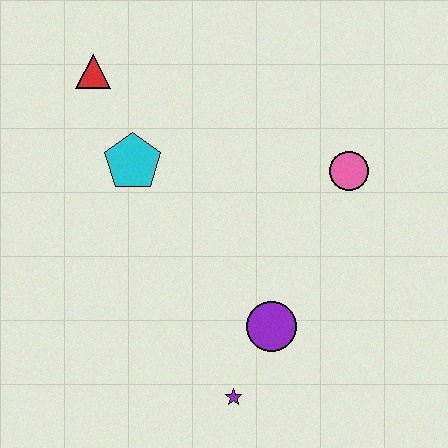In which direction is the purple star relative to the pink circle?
The purple star is below the pink circle.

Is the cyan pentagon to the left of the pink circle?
Yes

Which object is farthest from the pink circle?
The red triangle is farthest from the pink circle.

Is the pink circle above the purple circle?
Yes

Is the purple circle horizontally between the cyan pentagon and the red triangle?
No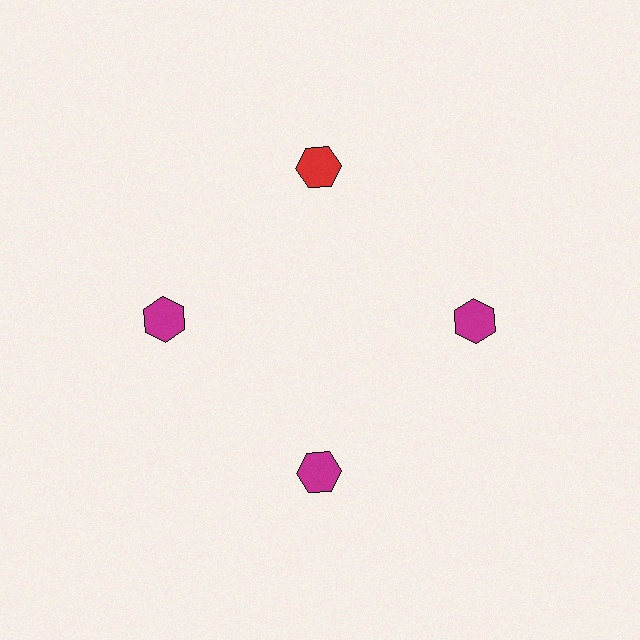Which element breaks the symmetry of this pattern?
The red hexagon at roughly the 12 o'clock position breaks the symmetry. All other shapes are magenta hexagons.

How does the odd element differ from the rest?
It has a different color: red instead of magenta.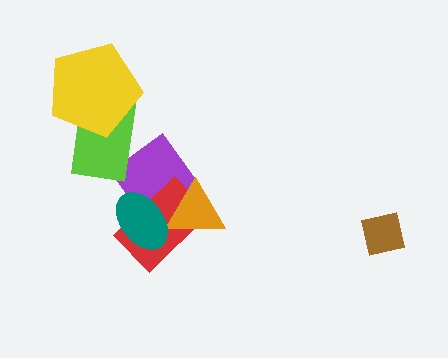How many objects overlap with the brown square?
0 objects overlap with the brown square.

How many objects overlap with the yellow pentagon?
1 object overlaps with the yellow pentagon.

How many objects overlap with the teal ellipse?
3 objects overlap with the teal ellipse.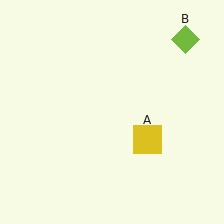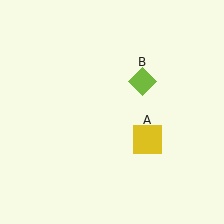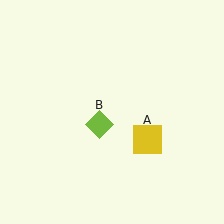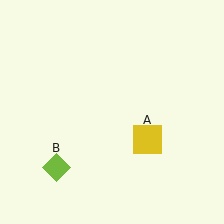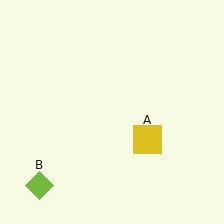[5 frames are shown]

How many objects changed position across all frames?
1 object changed position: lime diamond (object B).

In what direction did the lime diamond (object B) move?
The lime diamond (object B) moved down and to the left.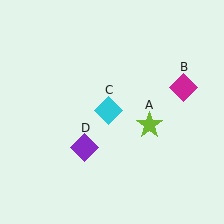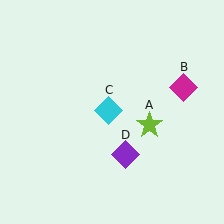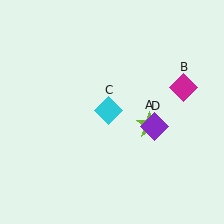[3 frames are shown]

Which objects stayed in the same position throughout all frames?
Lime star (object A) and magenta diamond (object B) and cyan diamond (object C) remained stationary.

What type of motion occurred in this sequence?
The purple diamond (object D) rotated counterclockwise around the center of the scene.